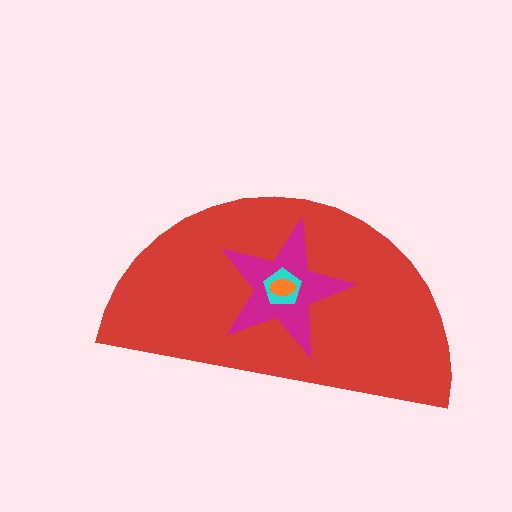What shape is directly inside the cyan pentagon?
The orange ellipse.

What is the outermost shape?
The red semicircle.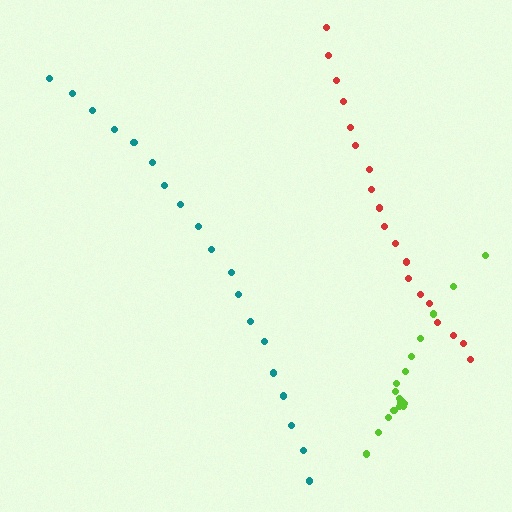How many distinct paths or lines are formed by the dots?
There are 3 distinct paths.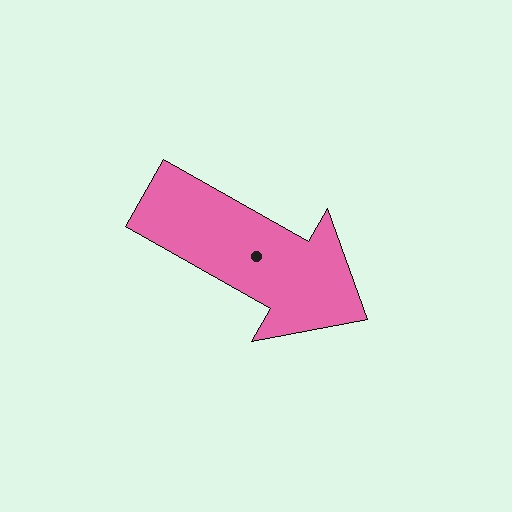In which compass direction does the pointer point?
Southeast.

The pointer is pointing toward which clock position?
Roughly 4 o'clock.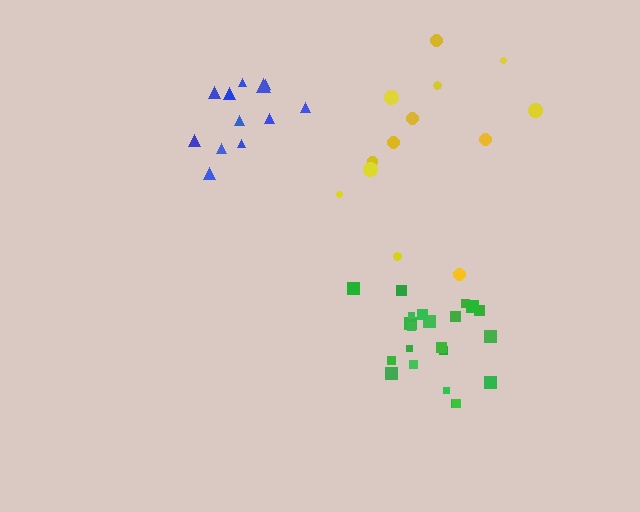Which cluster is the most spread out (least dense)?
Yellow.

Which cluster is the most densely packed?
Green.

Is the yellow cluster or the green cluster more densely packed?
Green.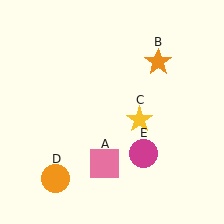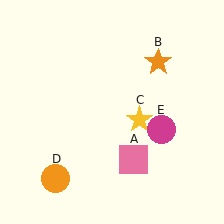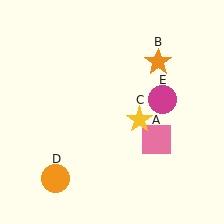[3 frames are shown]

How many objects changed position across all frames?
2 objects changed position: pink square (object A), magenta circle (object E).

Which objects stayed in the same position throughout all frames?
Orange star (object B) and yellow star (object C) and orange circle (object D) remained stationary.